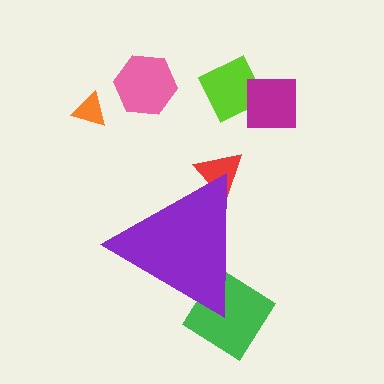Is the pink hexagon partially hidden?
No, the pink hexagon is fully visible.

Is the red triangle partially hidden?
Yes, the red triangle is partially hidden behind the purple triangle.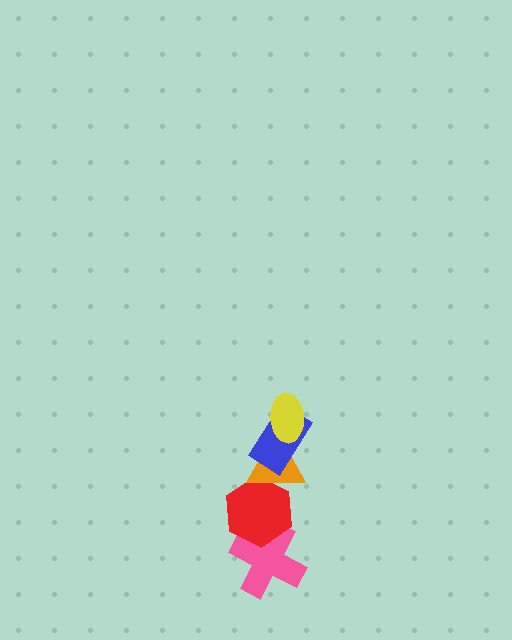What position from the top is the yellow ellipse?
The yellow ellipse is 1st from the top.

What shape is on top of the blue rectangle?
The yellow ellipse is on top of the blue rectangle.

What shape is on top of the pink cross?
The red hexagon is on top of the pink cross.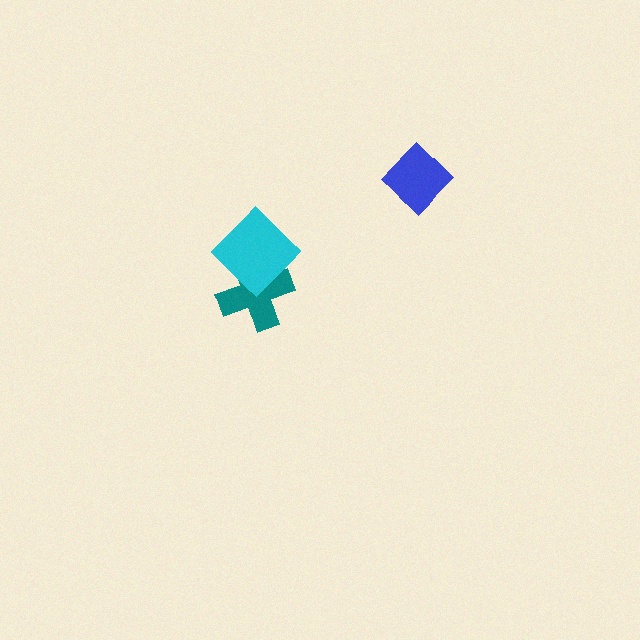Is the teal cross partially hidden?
Yes, it is partially covered by another shape.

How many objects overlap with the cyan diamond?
1 object overlaps with the cyan diamond.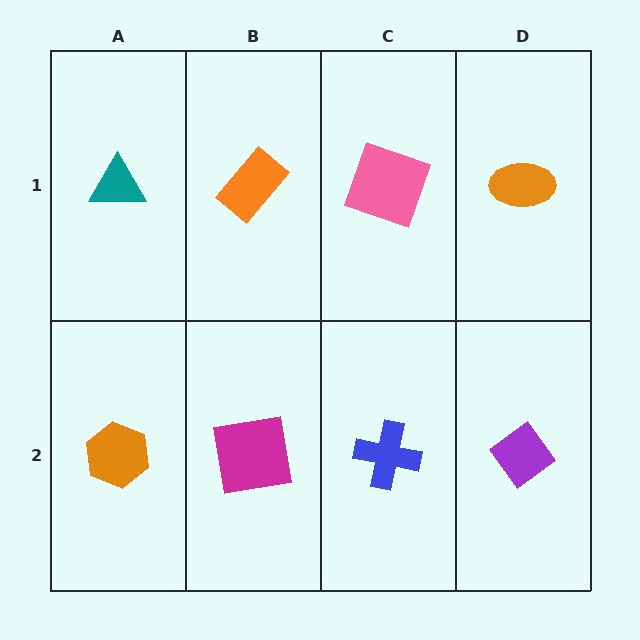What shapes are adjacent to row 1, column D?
A purple diamond (row 2, column D), a pink square (row 1, column C).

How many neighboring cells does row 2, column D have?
2.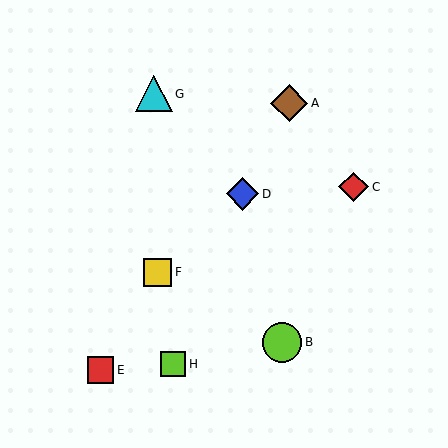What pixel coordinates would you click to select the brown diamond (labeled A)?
Click at (289, 103) to select the brown diamond A.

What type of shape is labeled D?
Shape D is a blue diamond.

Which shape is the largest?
The lime circle (labeled B) is the largest.